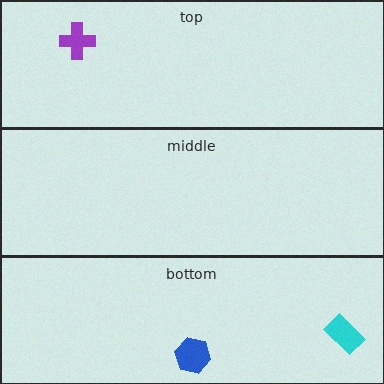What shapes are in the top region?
The purple cross.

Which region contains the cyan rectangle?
The bottom region.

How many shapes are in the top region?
1.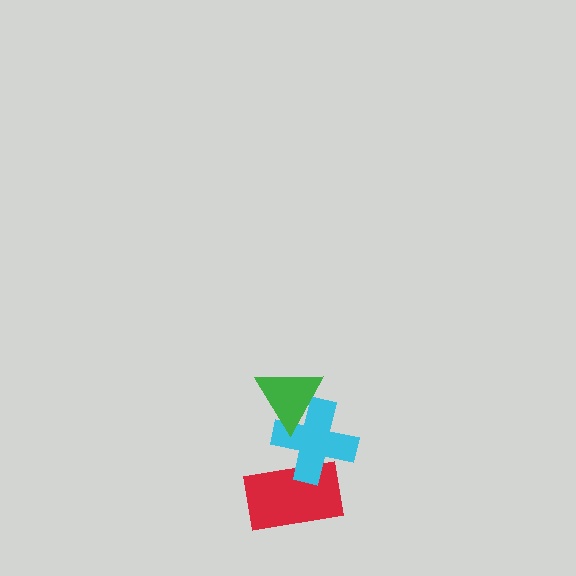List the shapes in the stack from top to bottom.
From top to bottom: the green triangle, the cyan cross, the red rectangle.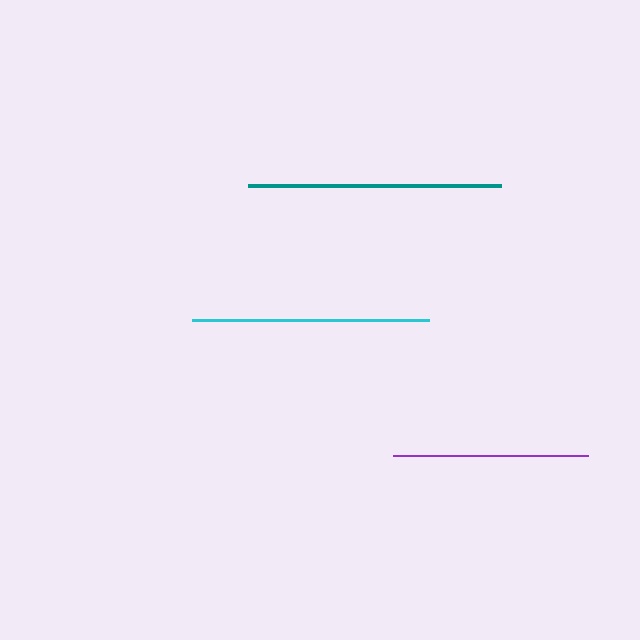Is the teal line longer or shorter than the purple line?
The teal line is longer than the purple line.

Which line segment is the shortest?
The purple line is the shortest at approximately 195 pixels.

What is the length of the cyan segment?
The cyan segment is approximately 237 pixels long.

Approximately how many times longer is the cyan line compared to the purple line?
The cyan line is approximately 1.2 times the length of the purple line.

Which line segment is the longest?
The teal line is the longest at approximately 252 pixels.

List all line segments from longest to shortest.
From longest to shortest: teal, cyan, purple.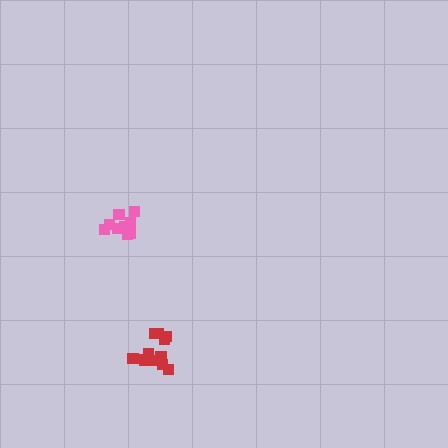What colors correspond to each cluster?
The clusters are colored: red, pink.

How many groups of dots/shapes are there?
There are 2 groups.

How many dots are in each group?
Group 1: 11 dots, Group 2: 10 dots (21 total).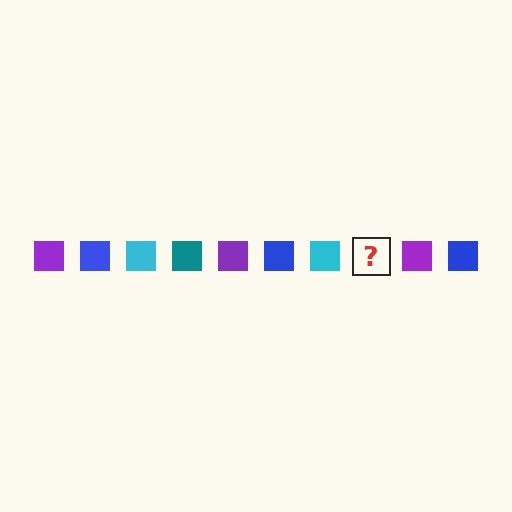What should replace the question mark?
The question mark should be replaced with a teal square.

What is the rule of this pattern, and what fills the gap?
The rule is that the pattern cycles through purple, blue, cyan, teal squares. The gap should be filled with a teal square.